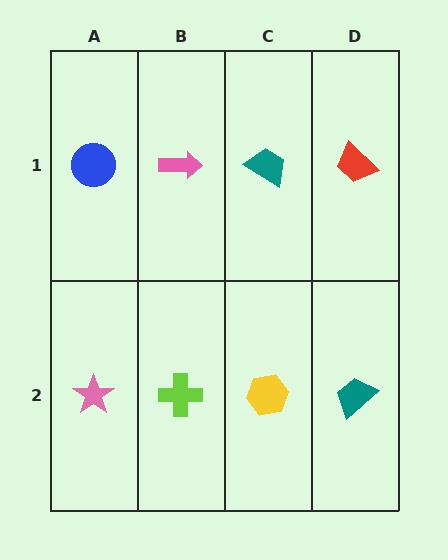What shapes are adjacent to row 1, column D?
A teal trapezoid (row 2, column D), a teal trapezoid (row 1, column C).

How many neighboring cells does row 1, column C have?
3.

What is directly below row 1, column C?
A yellow hexagon.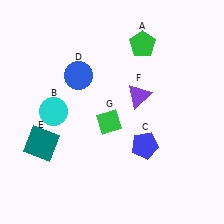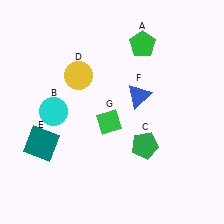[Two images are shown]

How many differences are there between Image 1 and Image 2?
There are 3 differences between the two images.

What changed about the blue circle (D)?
In Image 1, D is blue. In Image 2, it changed to yellow.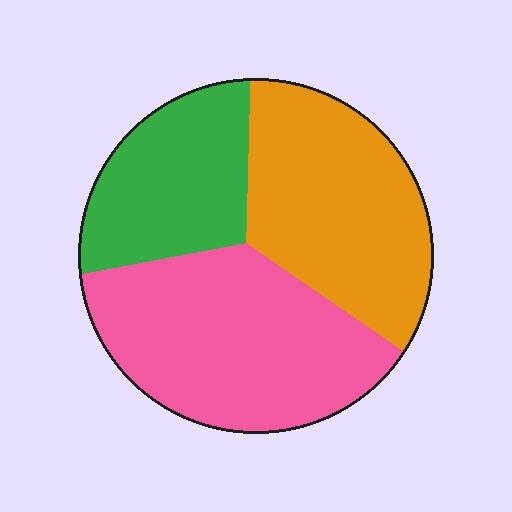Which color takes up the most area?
Pink, at roughly 40%.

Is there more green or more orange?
Orange.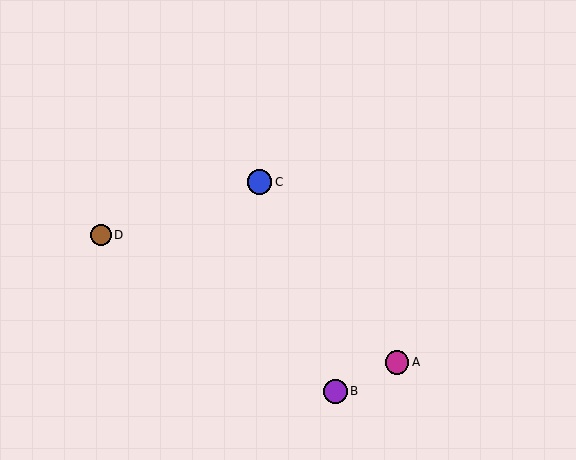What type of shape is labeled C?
Shape C is a blue circle.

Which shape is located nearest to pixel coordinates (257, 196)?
The blue circle (labeled C) at (260, 182) is nearest to that location.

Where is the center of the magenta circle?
The center of the magenta circle is at (397, 362).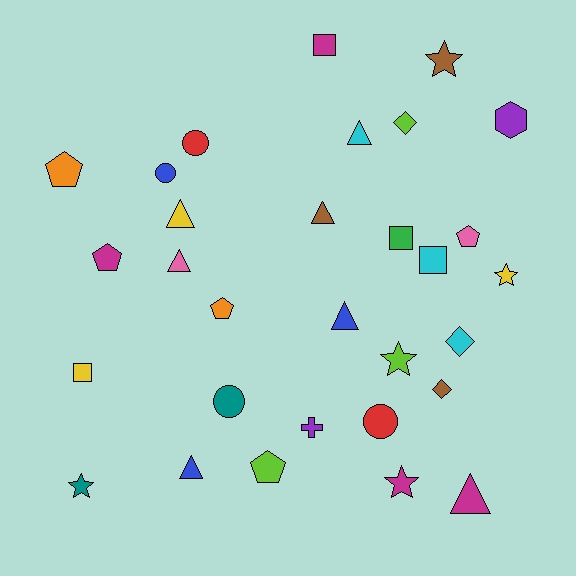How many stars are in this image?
There are 5 stars.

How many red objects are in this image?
There are 2 red objects.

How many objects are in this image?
There are 30 objects.